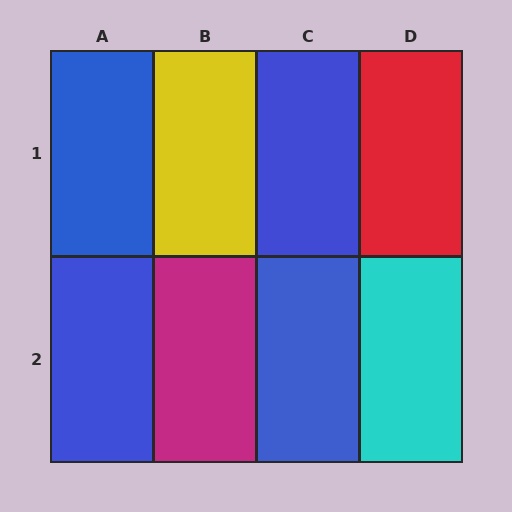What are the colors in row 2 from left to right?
Blue, magenta, blue, cyan.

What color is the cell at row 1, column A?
Blue.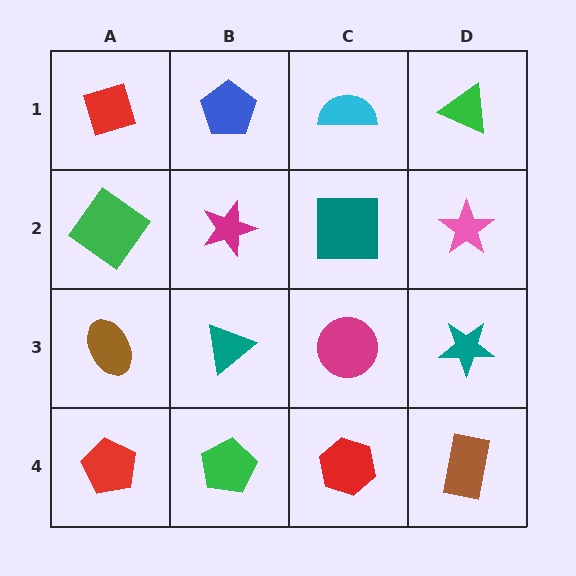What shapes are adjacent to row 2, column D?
A green triangle (row 1, column D), a teal star (row 3, column D), a teal square (row 2, column C).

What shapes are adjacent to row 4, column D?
A teal star (row 3, column D), a red hexagon (row 4, column C).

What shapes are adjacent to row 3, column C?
A teal square (row 2, column C), a red hexagon (row 4, column C), a teal triangle (row 3, column B), a teal star (row 3, column D).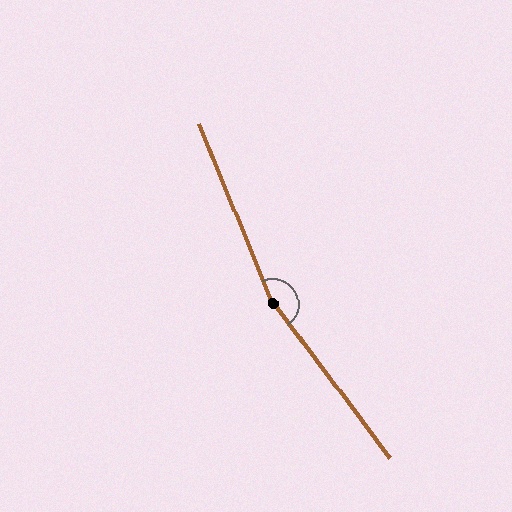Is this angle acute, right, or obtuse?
It is obtuse.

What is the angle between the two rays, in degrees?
Approximately 165 degrees.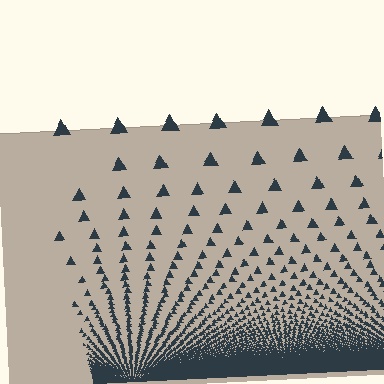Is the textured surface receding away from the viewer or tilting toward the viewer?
The surface appears to tilt toward the viewer. Texture elements get larger and sparser toward the top.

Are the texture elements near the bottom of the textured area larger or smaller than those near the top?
Smaller. The gradient is inverted — elements near the bottom are smaller and denser.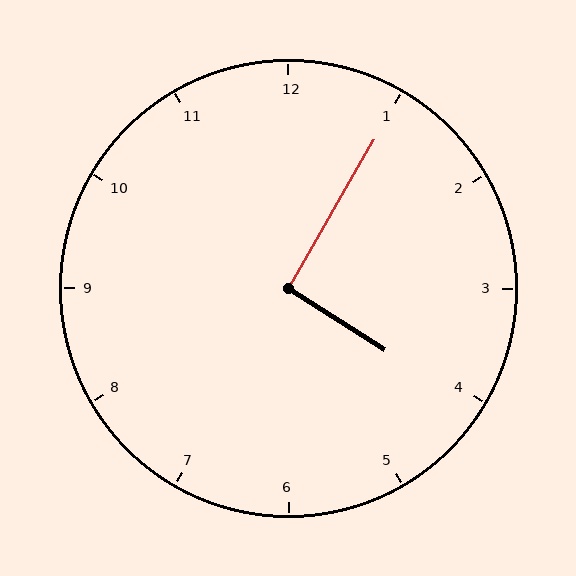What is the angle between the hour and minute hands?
Approximately 92 degrees.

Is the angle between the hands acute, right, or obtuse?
It is right.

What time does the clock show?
4:05.